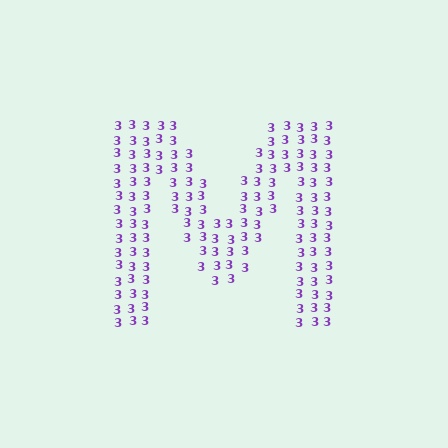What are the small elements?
The small elements are digit 3's.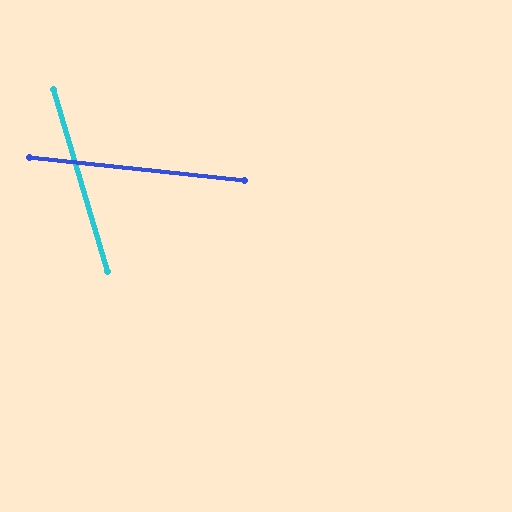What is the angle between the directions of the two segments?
Approximately 67 degrees.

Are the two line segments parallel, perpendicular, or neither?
Neither parallel nor perpendicular — they differ by about 67°.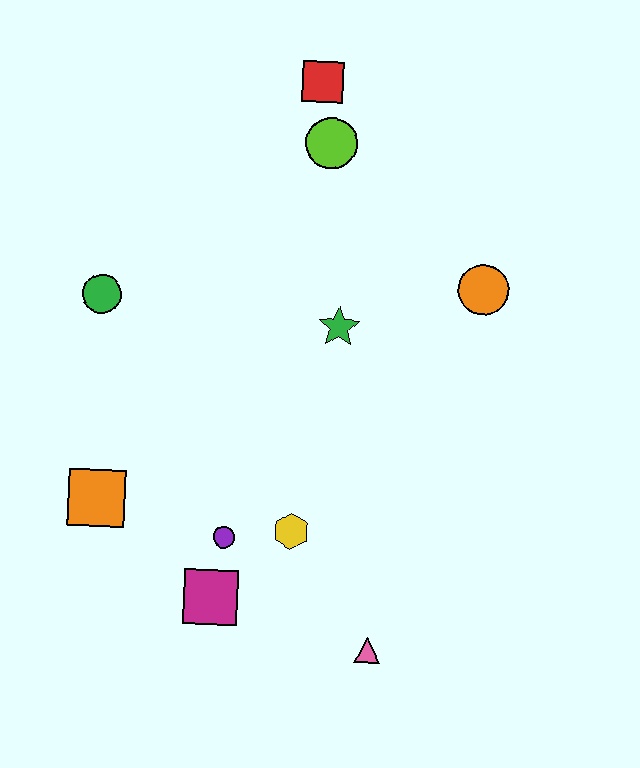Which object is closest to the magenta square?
The purple circle is closest to the magenta square.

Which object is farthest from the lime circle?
The pink triangle is farthest from the lime circle.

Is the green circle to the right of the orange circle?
No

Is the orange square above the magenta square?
Yes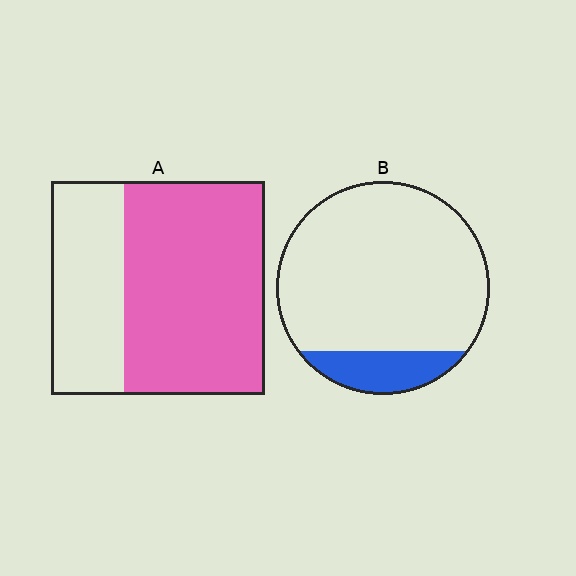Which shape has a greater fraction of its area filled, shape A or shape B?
Shape A.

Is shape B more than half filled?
No.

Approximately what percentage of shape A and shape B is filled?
A is approximately 65% and B is approximately 15%.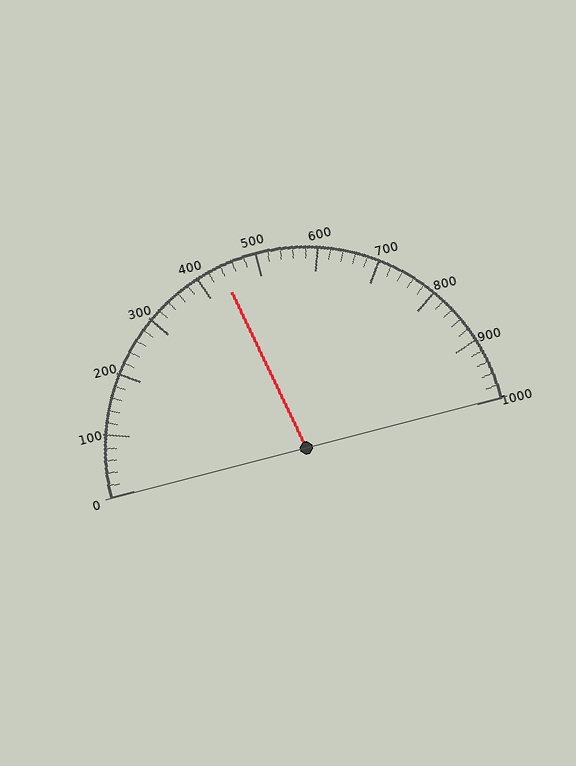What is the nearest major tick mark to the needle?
The nearest major tick mark is 400.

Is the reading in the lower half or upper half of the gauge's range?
The reading is in the lower half of the range (0 to 1000).